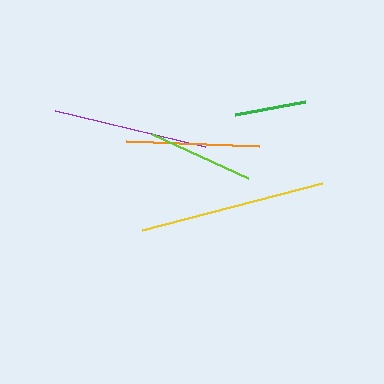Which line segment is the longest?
The yellow line is the longest at approximately 185 pixels.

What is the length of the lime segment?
The lime segment is approximately 106 pixels long.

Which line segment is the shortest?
The green line is the shortest at approximately 72 pixels.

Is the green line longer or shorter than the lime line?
The lime line is longer than the green line.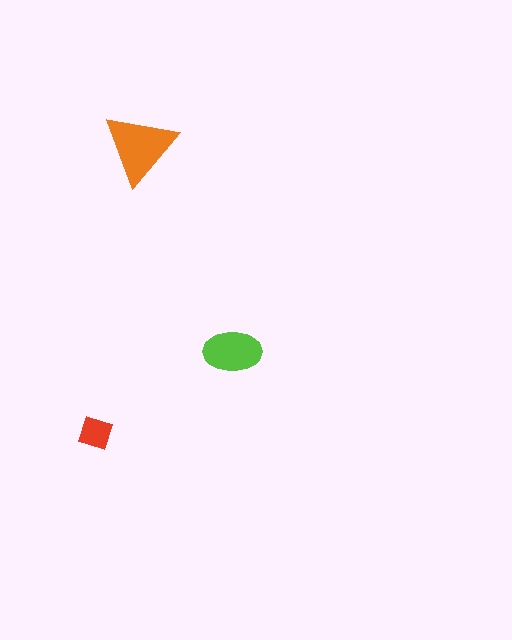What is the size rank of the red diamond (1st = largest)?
3rd.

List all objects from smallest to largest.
The red diamond, the lime ellipse, the orange triangle.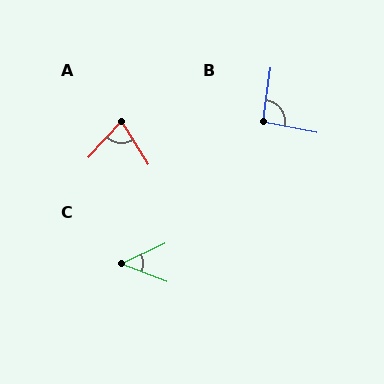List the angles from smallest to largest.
C (46°), A (75°), B (93°).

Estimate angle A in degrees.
Approximately 75 degrees.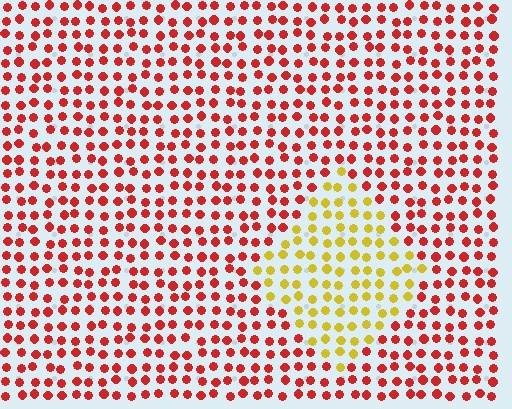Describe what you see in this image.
The image is filled with small red elements in a uniform arrangement. A diamond-shaped region is visible where the elements are tinted to a slightly different hue, forming a subtle color boundary.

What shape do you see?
I see a diamond.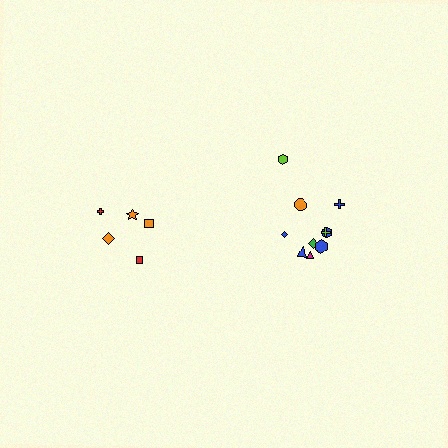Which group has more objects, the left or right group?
The right group.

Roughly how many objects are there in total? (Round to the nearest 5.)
Roughly 15 objects in total.